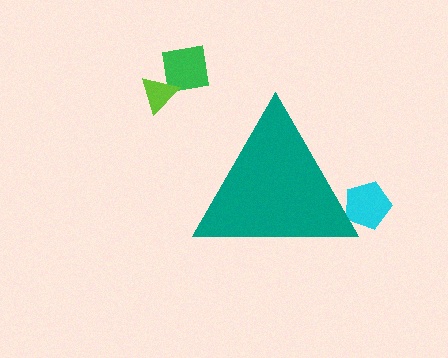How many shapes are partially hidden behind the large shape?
1 shape is partially hidden.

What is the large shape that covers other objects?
A teal triangle.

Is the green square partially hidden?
No, the green square is fully visible.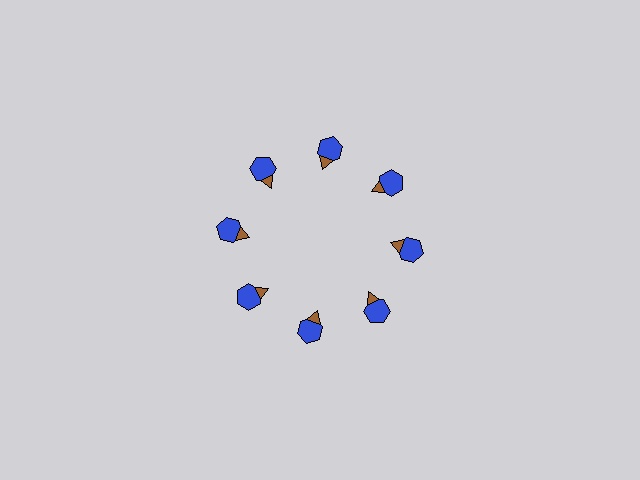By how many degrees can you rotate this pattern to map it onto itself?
The pattern maps onto itself every 45 degrees of rotation.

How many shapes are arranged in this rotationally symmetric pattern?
There are 16 shapes, arranged in 8 groups of 2.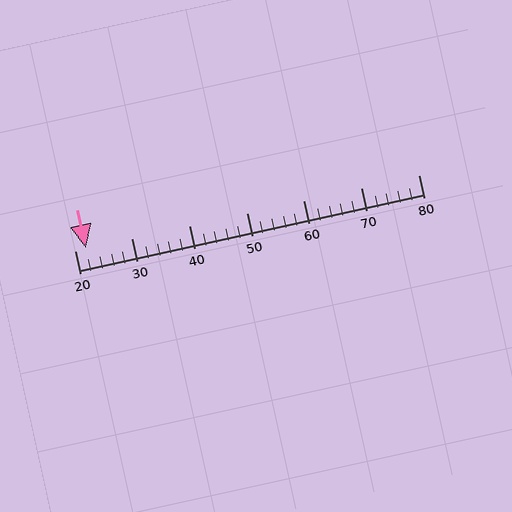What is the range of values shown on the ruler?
The ruler shows values from 20 to 80.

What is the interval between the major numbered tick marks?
The major tick marks are spaced 10 units apart.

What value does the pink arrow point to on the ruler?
The pink arrow points to approximately 22.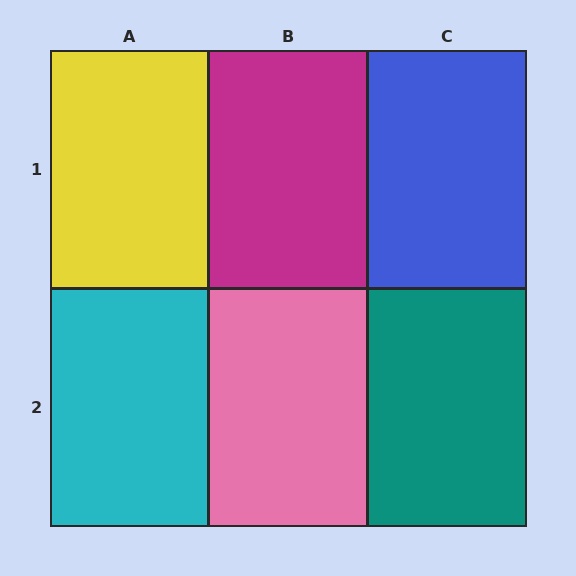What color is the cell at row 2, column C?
Teal.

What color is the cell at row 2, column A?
Cyan.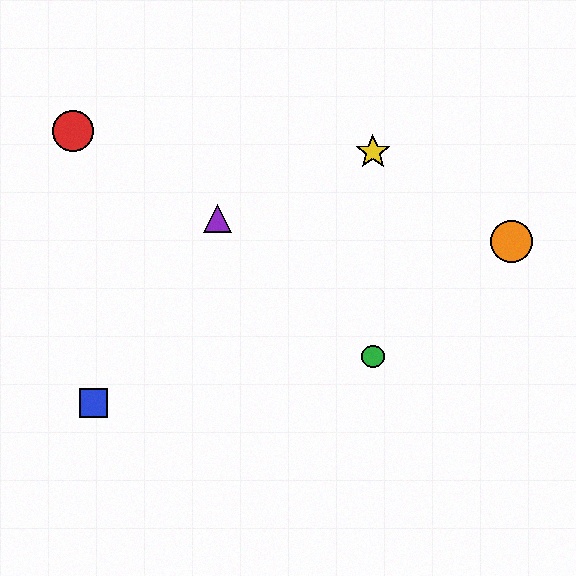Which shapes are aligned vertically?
The green circle, the yellow star are aligned vertically.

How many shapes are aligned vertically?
2 shapes (the green circle, the yellow star) are aligned vertically.